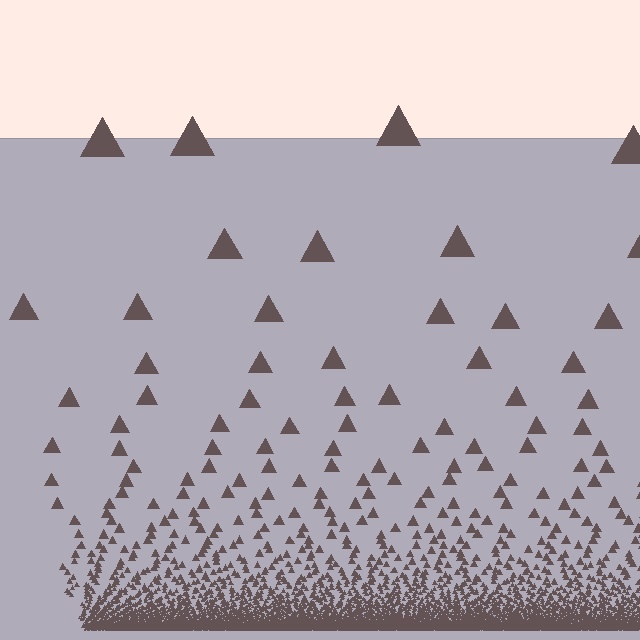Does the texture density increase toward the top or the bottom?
Density increases toward the bottom.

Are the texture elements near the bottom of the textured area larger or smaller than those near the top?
Smaller. The gradient is inverted — elements near the bottom are smaller and denser.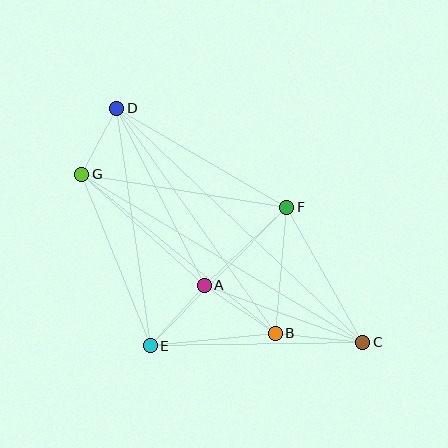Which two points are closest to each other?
Points D and G are closest to each other.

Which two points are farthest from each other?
Points C and D are farthest from each other.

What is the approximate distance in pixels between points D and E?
The distance between D and E is approximately 240 pixels.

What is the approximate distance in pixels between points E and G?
The distance between E and G is approximately 185 pixels.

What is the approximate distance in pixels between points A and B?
The distance between A and B is approximately 86 pixels.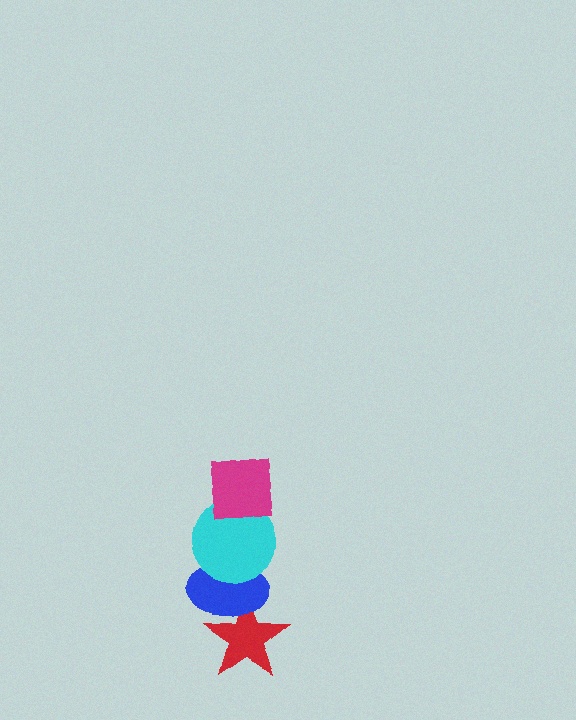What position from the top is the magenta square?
The magenta square is 1st from the top.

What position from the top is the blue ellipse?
The blue ellipse is 3rd from the top.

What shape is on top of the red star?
The blue ellipse is on top of the red star.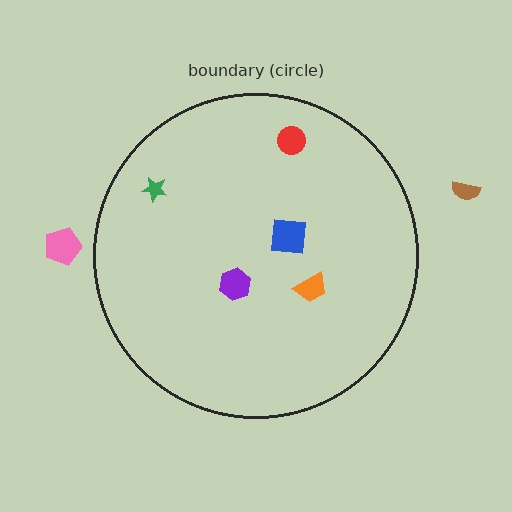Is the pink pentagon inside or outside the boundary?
Outside.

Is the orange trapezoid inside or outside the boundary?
Inside.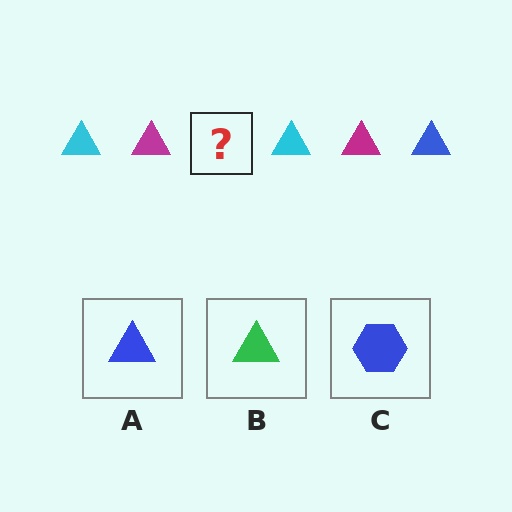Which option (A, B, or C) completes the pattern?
A.